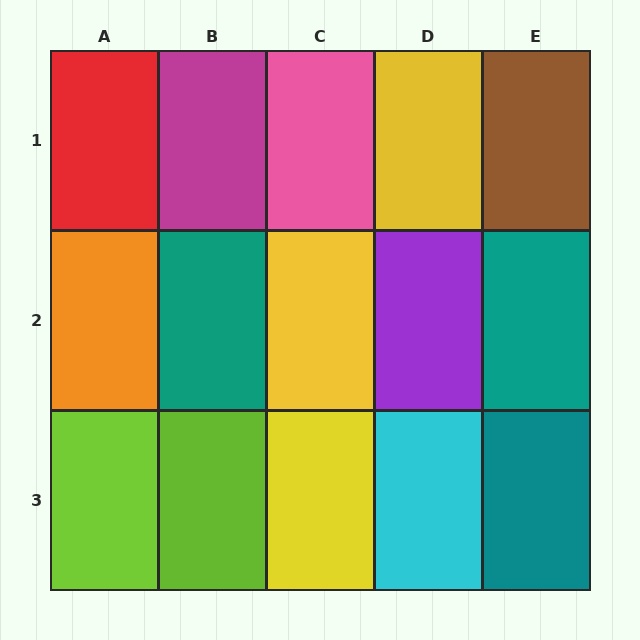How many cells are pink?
1 cell is pink.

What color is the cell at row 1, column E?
Brown.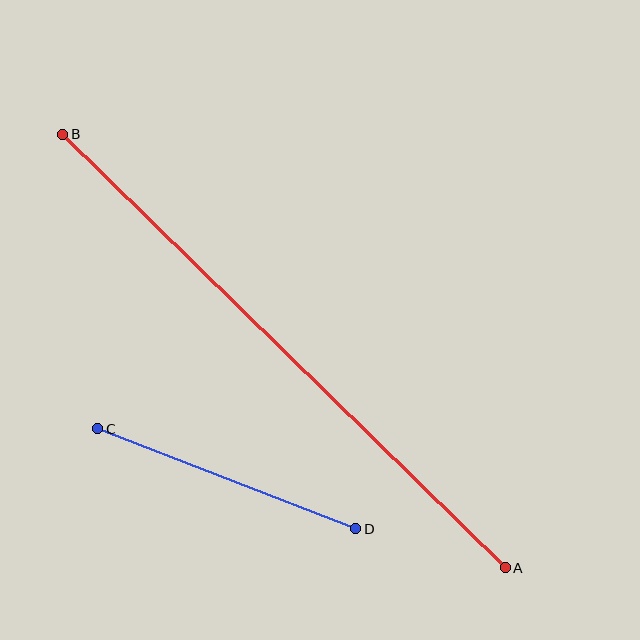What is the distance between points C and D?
The distance is approximately 277 pixels.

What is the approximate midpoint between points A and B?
The midpoint is at approximately (284, 351) pixels.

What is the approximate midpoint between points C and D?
The midpoint is at approximately (227, 479) pixels.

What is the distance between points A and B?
The distance is approximately 620 pixels.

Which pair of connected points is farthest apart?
Points A and B are farthest apart.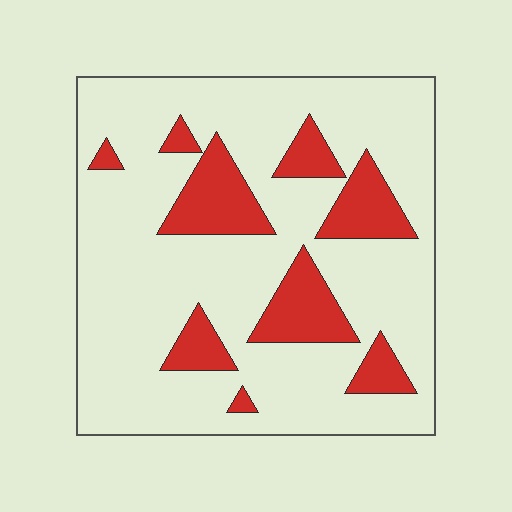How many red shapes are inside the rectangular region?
9.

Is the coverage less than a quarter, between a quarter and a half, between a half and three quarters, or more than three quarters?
Less than a quarter.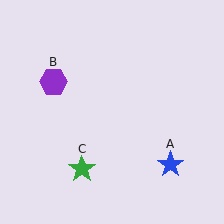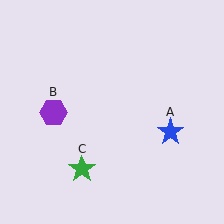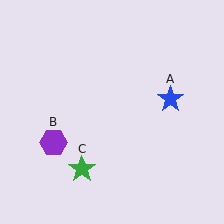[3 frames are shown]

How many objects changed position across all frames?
2 objects changed position: blue star (object A), purple hexagon (object B).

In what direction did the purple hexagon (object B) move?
The purple hexagon (object B) moved down.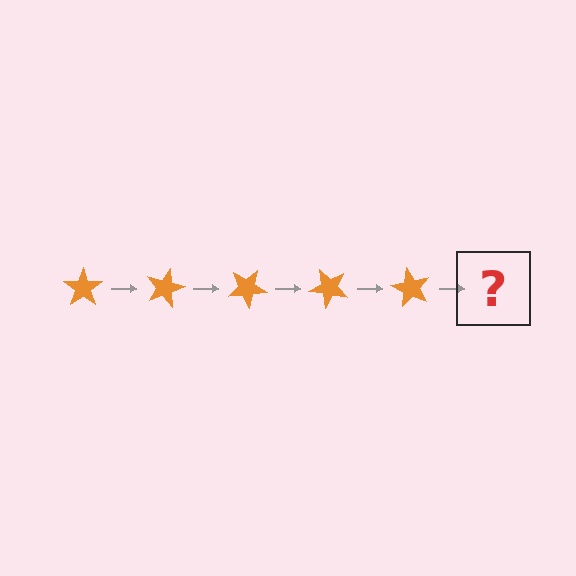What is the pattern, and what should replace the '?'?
The pattern is that the star rotates 15 degrees each step. The '?' should be an orange star rotated 75 degrees.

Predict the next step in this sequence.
The next step is an orange star rotated 75 degrees.